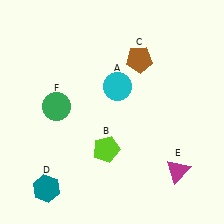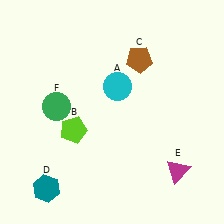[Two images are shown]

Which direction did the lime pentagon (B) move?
The lime pentagon (B) moved left.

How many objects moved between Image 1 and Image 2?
1 object moved between the two images.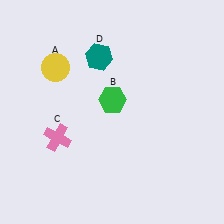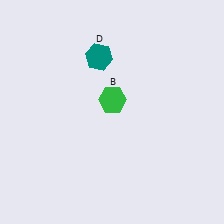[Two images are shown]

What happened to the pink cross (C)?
The pink cross (C) was removed in Image 2. It was in the bottom-left area of Image 1.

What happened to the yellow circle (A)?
The yellow circle (A) was removed in Image 2. It was in the top-left area of Image 1.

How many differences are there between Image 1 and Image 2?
There are 2 differences between the two images.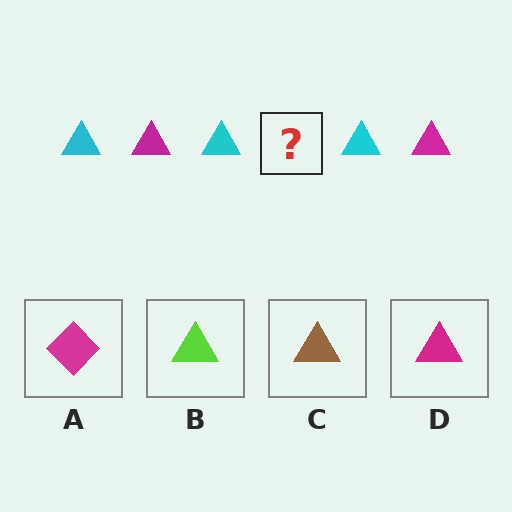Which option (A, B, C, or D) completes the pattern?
D.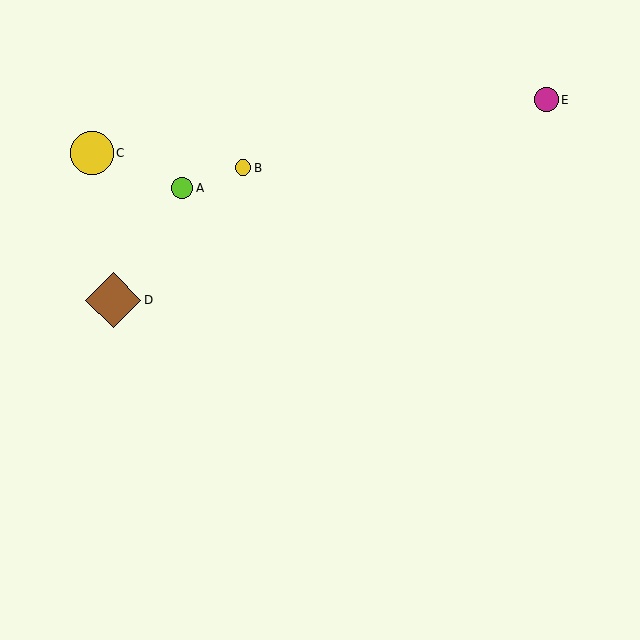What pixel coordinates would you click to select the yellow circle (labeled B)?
Click at (243, 168) to select the yellow circle B.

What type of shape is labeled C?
Shape C is a yellow circle.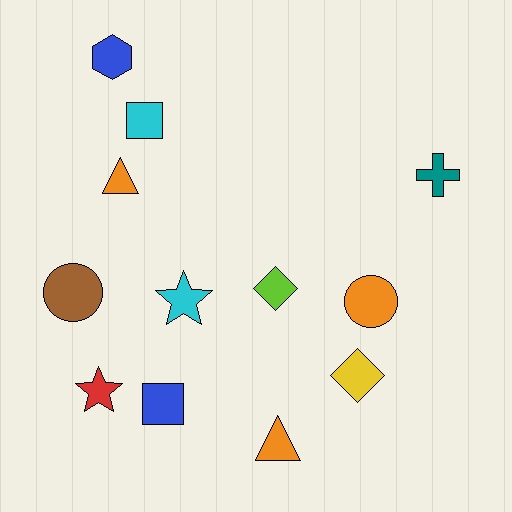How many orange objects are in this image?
There are 3 orange objects.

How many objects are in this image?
There are 12 objects.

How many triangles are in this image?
There are 2 triangles.